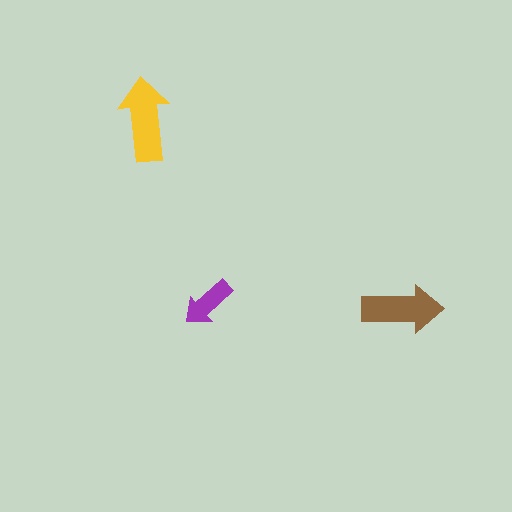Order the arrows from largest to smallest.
the yellow one, the brown one, the purple one.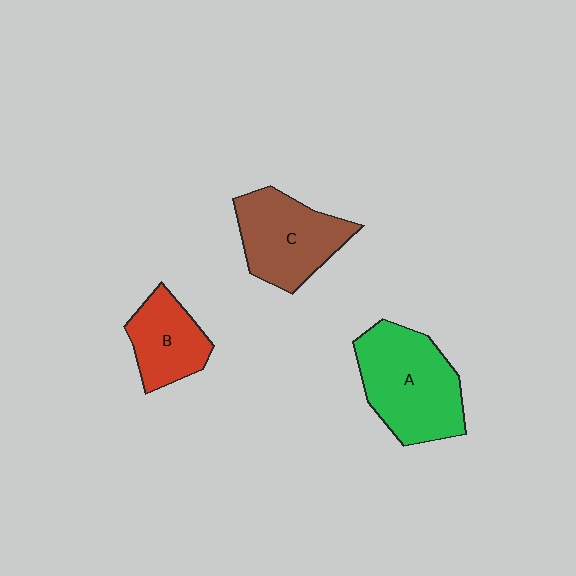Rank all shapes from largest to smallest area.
From largest to smallest: A (green), C (brown), B (red).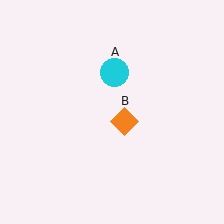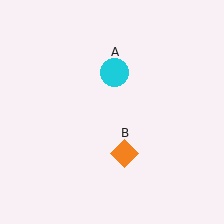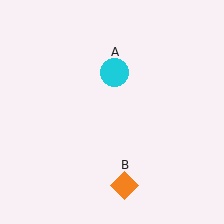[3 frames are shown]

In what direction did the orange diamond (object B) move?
The orange diamond (object B) moved down.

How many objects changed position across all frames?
1 object changed position: orange diamond (object B).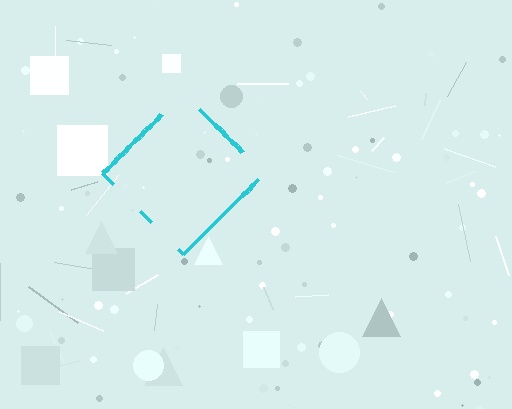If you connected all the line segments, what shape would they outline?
They would outline a diamond.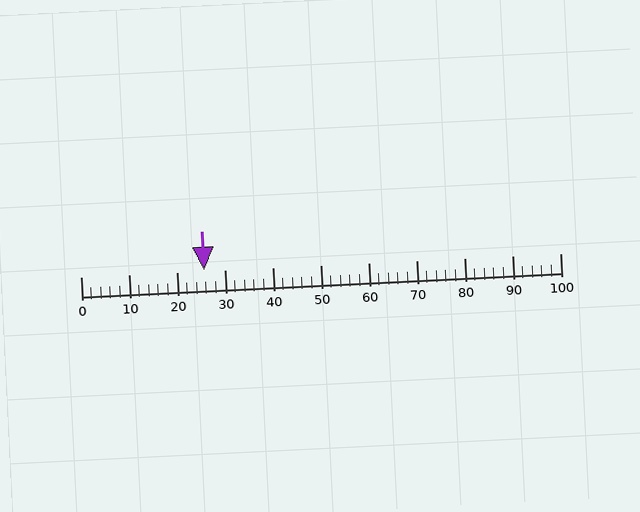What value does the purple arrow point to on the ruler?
The purple arrow points to approximately 26.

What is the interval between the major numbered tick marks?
The major tick marks are spaced 10 units apart.